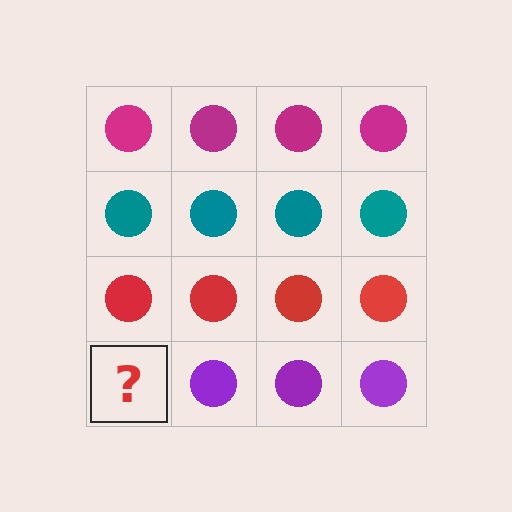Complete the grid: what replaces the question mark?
The question mark should be replaced with a purple circle.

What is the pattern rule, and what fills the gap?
The rule is that each row has a consistent color. The gap should be filled with a purple circle.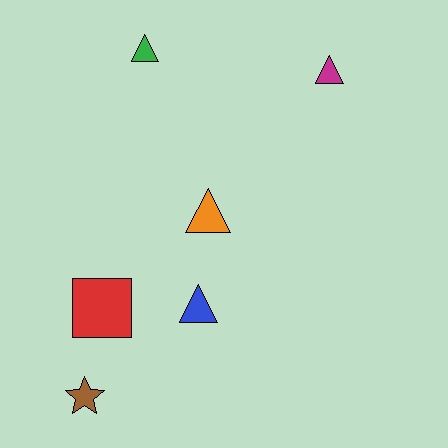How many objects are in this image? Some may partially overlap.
There are 6 objects.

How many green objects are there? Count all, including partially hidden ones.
There is 1 green object.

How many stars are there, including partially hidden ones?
There is 1 star.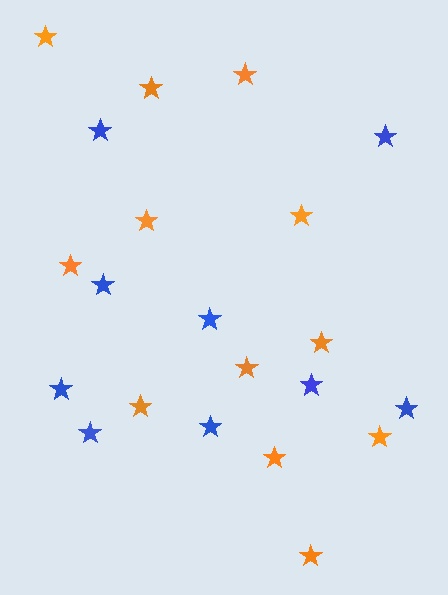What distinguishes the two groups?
There are 2 groups: one group of blue stars (9) and one group of orange stars (12).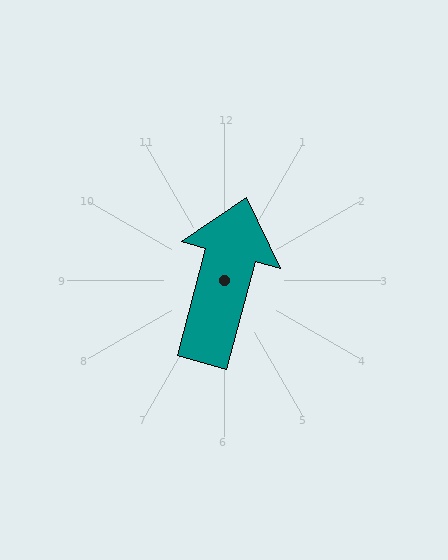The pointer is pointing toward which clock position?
Roughly 1 o'clock.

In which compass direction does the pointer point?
North.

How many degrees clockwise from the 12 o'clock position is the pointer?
Approximately 15 degrees.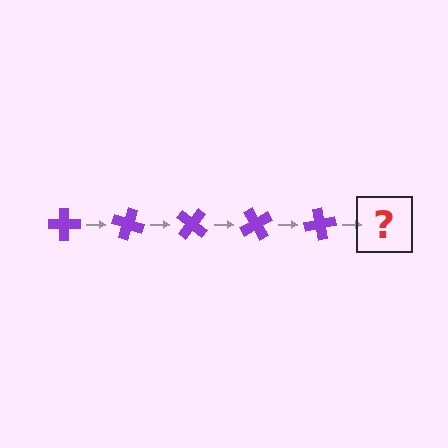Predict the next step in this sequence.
The next step is a purple cross rotated 100 degrees.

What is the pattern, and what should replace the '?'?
The pattern is that the cross rotates 20 degrees each step. The '?' should be a purple cross rotated 100 degrees.